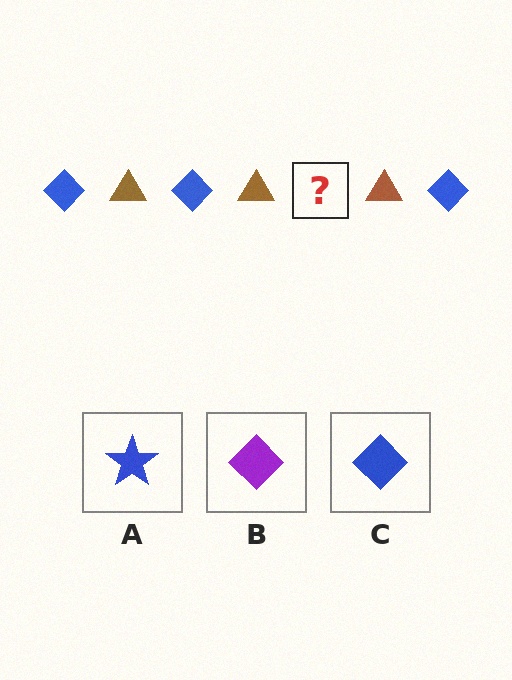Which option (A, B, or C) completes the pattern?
C.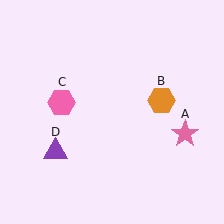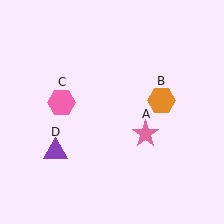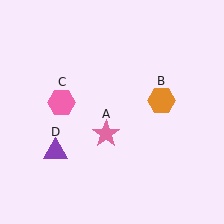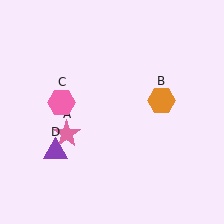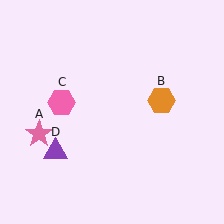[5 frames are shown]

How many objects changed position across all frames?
1 object changed position: pink star (object A).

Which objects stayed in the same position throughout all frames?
Orange hexagon (object B) and pink hexagon (object C) and purple triangle (object D) remained stationary.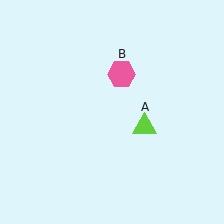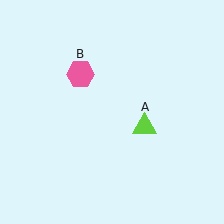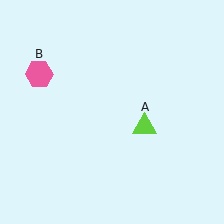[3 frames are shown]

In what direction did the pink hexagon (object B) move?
The pink hexagon (object B) moved left.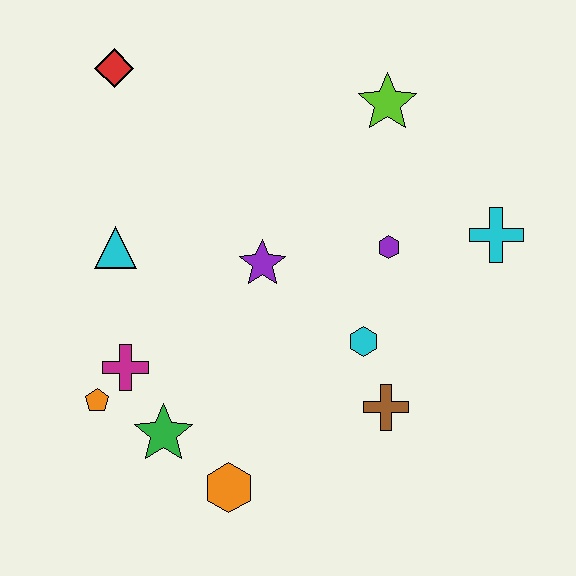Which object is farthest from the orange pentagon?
The cyan cross is farthest from the orange pentagon.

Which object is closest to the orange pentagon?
The magenta cross is closest to the orange pentagon.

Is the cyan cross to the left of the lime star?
No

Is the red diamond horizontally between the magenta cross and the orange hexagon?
No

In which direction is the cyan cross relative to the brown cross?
The cyan cross is above the brown cross.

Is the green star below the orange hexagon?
No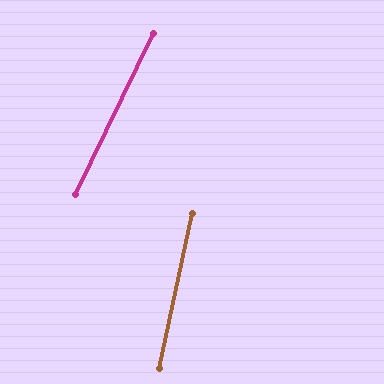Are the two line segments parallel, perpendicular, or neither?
Neither parallel nor perpendicular — they differ by about 14°.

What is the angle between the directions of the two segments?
Approximately 14 degrees.